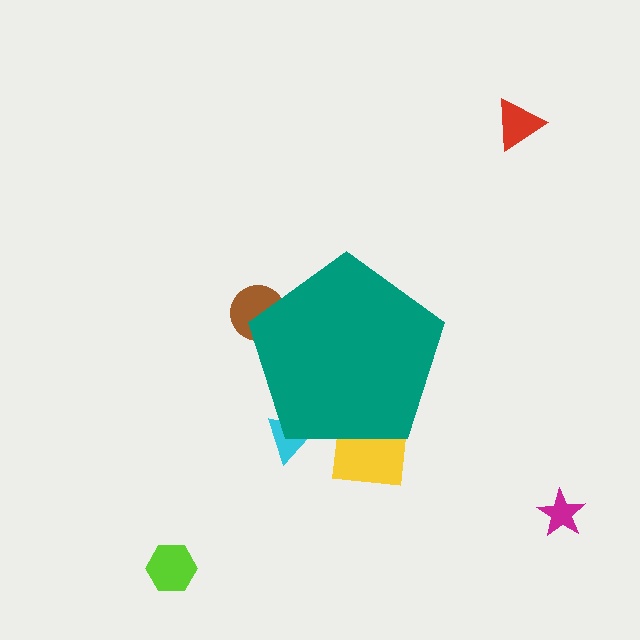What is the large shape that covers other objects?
A teal pentagon.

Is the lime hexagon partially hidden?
No, the lime hexagon is fully visible.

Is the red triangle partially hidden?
No, the red triangle is fully visible.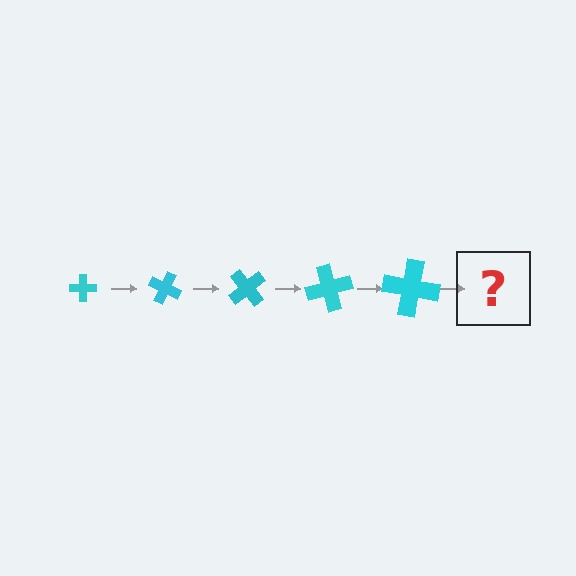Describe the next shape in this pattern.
It should be a cross, larger than the previous one and rotated 125 degrees from the start.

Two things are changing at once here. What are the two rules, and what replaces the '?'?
The two rules are that the cross grows larger each step and it rotates 25 degrees each step. The '?' should be a cross, larger than the previous one and rotated 125 degrees from the start.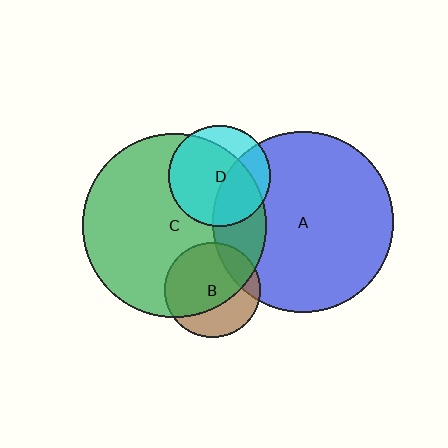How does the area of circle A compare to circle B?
Approximately 3.6 times.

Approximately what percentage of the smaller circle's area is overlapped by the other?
Approximately 65%.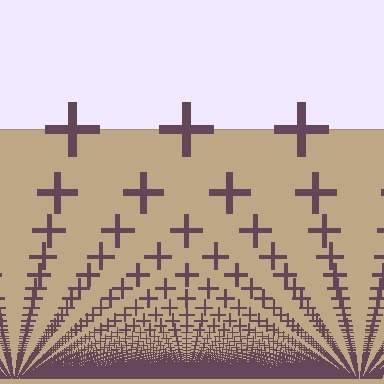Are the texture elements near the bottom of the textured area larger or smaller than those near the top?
Smaller. The gradient is inverted — elements near the bottom are smaller and denser.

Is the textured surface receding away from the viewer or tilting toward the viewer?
The surface appears to tilt toward the viewer. Texture elements get larger and sparser toward the top.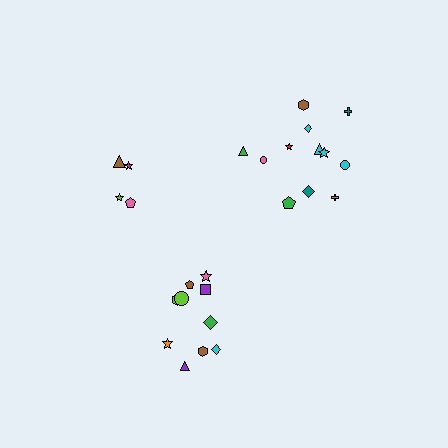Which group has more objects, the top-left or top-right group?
The top-right group.